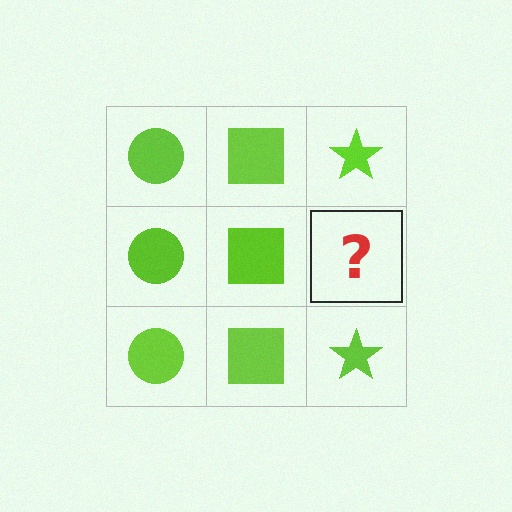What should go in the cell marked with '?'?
The missing cell should contain a lime star.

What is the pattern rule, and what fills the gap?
The rule is that each column has a consistent shape. The gap should be filled with a lime star.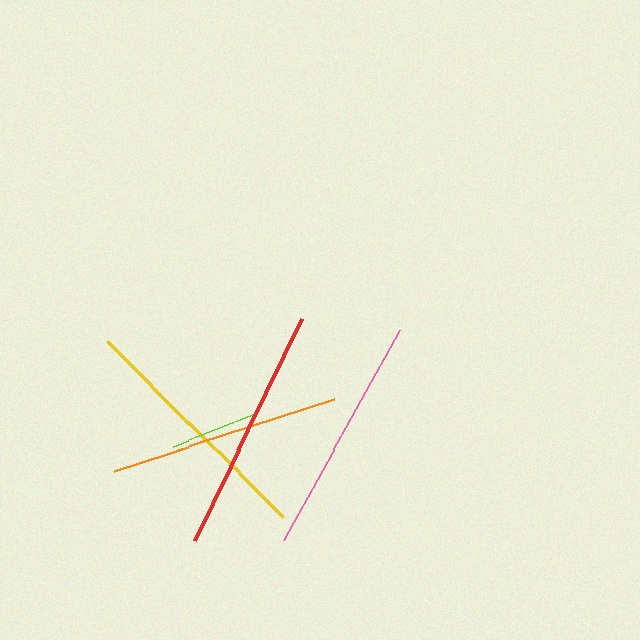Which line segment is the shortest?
The lime line is the shortest at approximately 88 pixels.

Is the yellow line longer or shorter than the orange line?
The yellow line is longer than the orange line.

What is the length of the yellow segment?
The yellow segment is approximately 250 pixels long.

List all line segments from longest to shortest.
From longest to shortest: yellow, red, pink, orange, lime.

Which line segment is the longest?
The yellow line is the longest at approximately 250 pixels.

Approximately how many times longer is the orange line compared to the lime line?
The orange line is approximately 2.6 times the length of the lime line.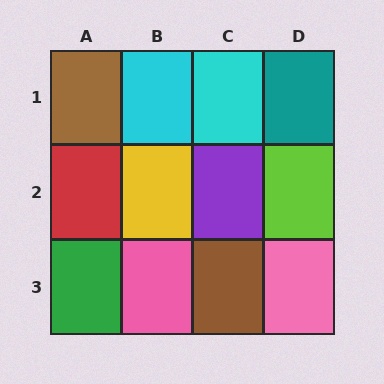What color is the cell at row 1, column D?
Teal.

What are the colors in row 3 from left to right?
Green, pink, brown, pink.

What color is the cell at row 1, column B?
Cyan.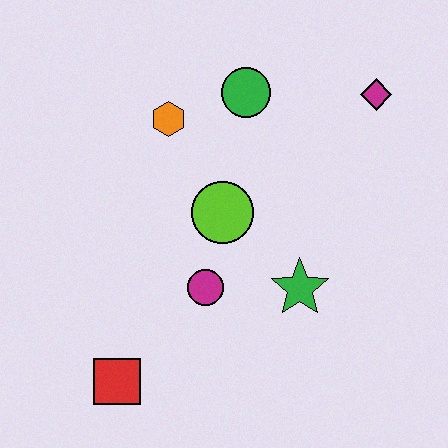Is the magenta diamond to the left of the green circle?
No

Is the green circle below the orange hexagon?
No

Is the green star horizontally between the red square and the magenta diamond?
Yes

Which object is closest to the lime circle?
The magenta circle is closest to the lime circle.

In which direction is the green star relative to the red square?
The green star is to the right of the red square.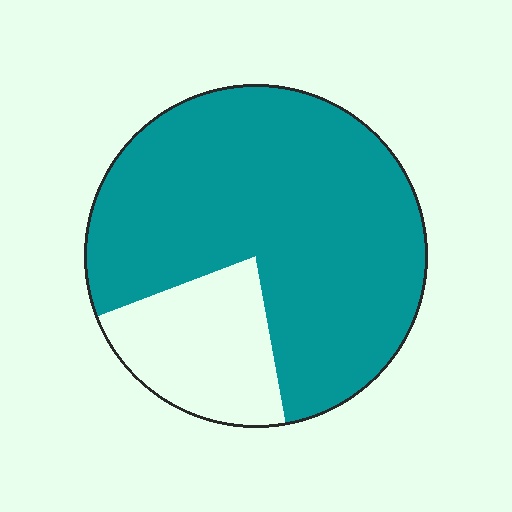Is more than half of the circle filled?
Yes.